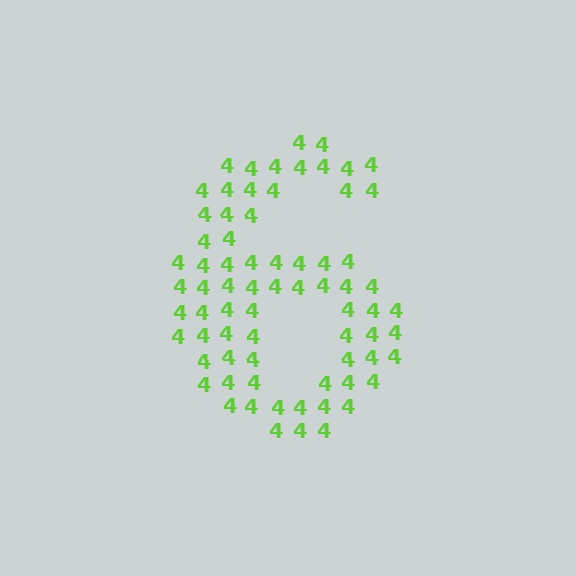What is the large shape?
The large shape is the digit 6.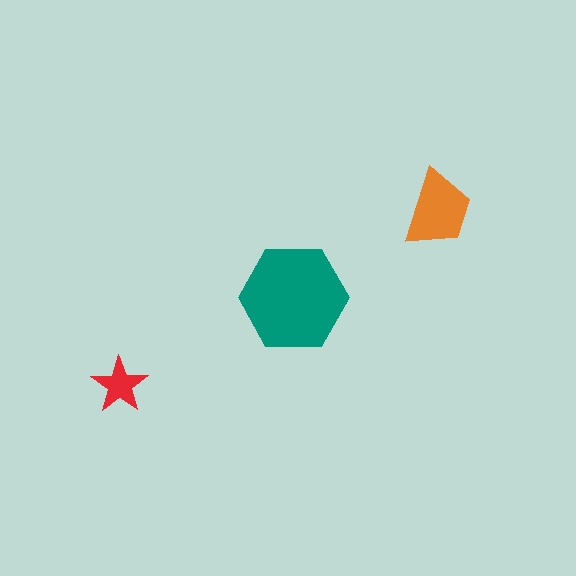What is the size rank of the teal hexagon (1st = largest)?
1st.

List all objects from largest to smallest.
The teal hexagon, the orange trapezoid, the red star.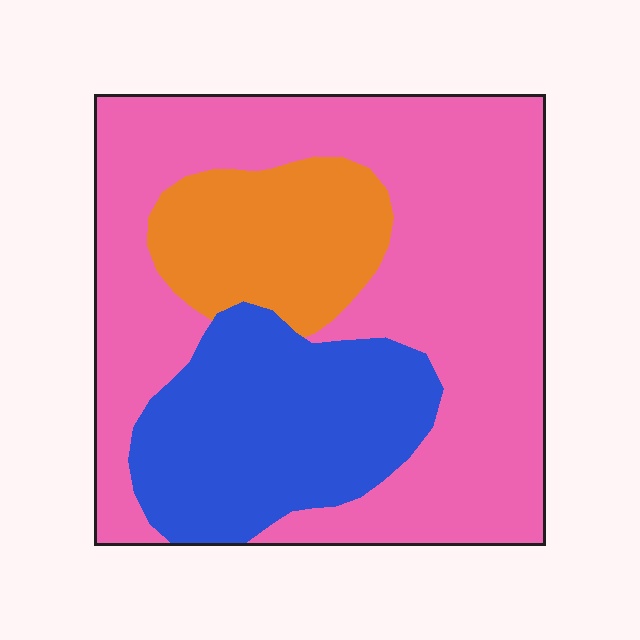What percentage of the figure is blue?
Blue takes up between a sixth and a third of the figure.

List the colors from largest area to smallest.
From largest to smallest: pink, blue, orange.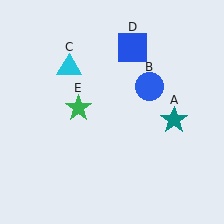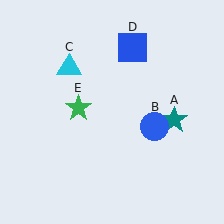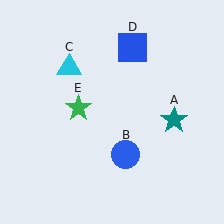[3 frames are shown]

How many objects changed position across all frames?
1 object changed position: blue circle (object B).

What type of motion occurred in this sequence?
The blue circle (object B) rotated clockwise around the center of the scene.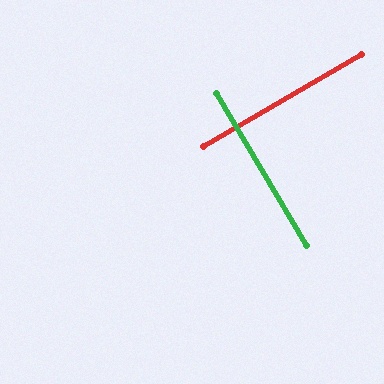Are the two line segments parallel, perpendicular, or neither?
Perpendicular — they meet at approximately 89°.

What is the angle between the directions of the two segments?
Approximately 89 degrees.